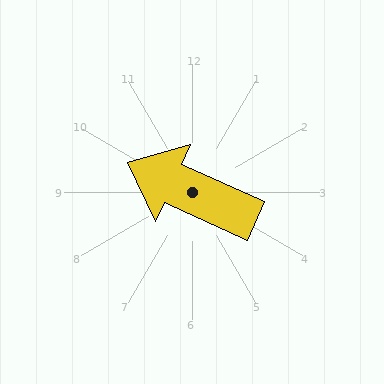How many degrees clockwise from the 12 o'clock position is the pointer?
Approximately 294 degrees.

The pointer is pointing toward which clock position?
Roughly 10 o'clock.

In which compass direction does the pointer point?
Northwest.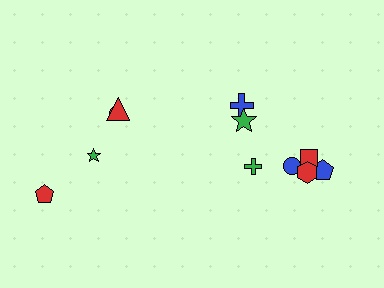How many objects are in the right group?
There are 7 objects.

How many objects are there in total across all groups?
There are 11 objects.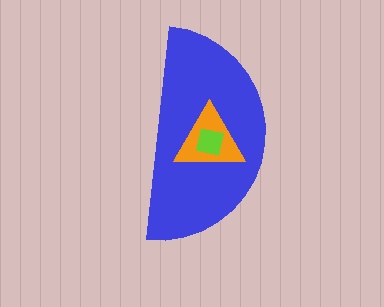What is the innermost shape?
The lime square.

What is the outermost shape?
The blue semicircle.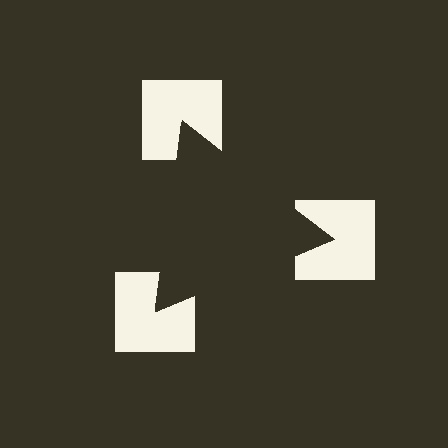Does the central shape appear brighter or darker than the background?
It typically appears slightly darker than the background, even though no actual brightness change is drawn.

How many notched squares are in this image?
There are 3 — one at each vertex of the illusory triangle.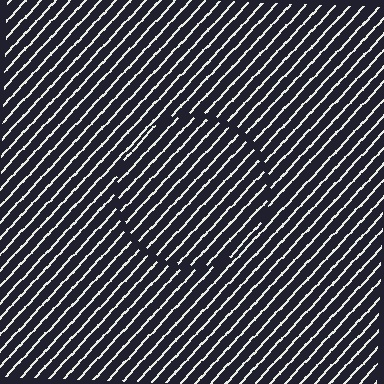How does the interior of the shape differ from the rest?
The interior of the shape contains the same grating, shifted by half a period — the contour is defined by the phase discontinuity where line-ends from the inner and outer gratings abut.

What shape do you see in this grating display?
An illusory circle. The interior of the shape contains the same grating, shifted by half a period — the contour is defined by the phase discontinuity where line-ends from the inner and outer gratings abut.